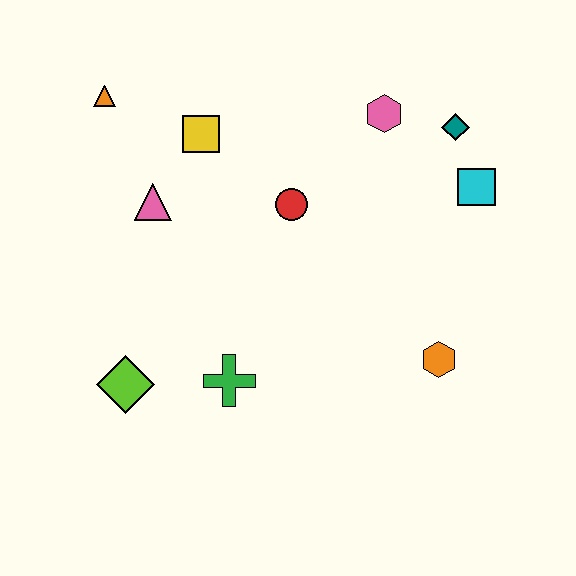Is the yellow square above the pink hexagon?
No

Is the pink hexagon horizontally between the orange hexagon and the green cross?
Yes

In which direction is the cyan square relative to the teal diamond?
The cyan square is below the teal diamond.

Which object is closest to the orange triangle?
The yellow square is closest to the orange triangle.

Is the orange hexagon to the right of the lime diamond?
Yes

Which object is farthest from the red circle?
The lime diamond is farthest from the red circle.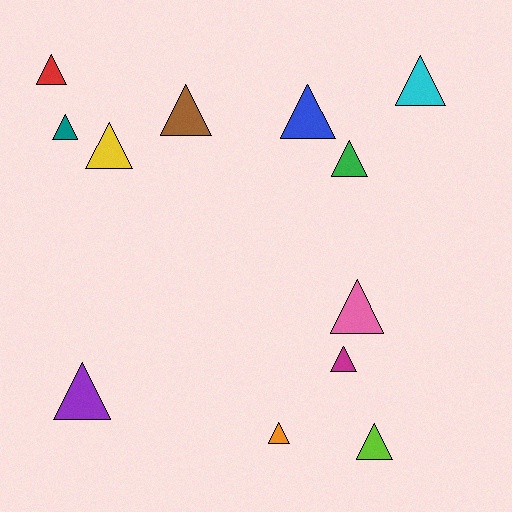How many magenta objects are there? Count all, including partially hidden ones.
There is 1 magenta object.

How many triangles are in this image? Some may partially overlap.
There are 12 triangles.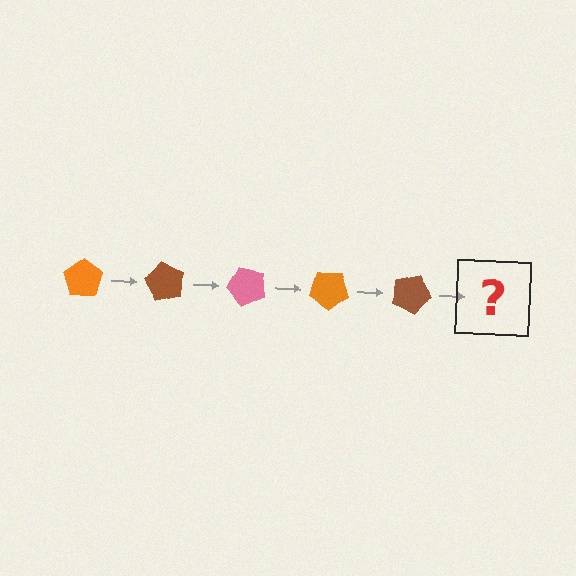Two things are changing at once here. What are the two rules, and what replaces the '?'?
The two rules are that it rotates 60 degrees each step and the color cycles through orange, brown, and pink. The '?' should be a pink pentagon, rotated 300 degrees from the start.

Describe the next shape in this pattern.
It should be a pink pentagon, rotated 300 degrees from the start.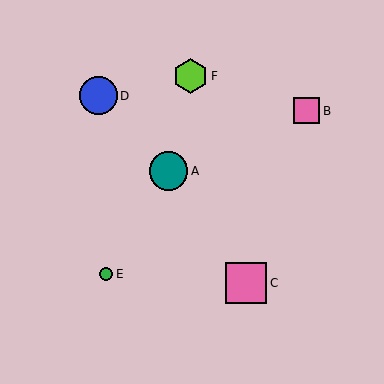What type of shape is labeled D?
Shape D is a blue circle.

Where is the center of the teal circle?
The center of the teal circle is at (168, 171).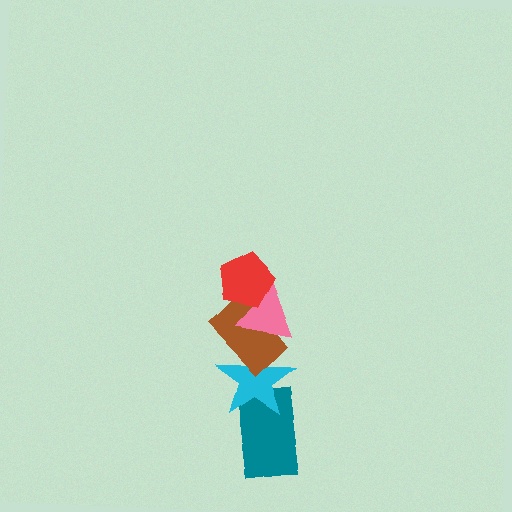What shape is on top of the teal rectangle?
The cyan star is on top of the teal rectangle.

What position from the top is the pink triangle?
The pink triangle is 2nd from the top.